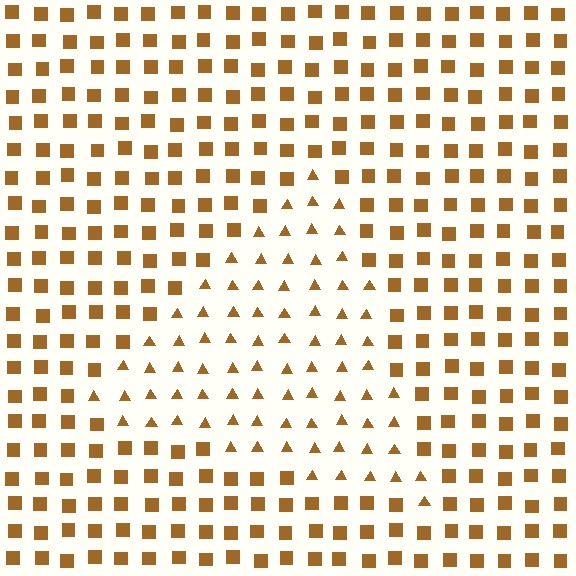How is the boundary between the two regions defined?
The boundary is defined by a change in element shape: triangles inside vs. squares outside. All elements share the same color and spacing.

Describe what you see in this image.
The image is filled with small brown elements arranged in a uniform grid. A triangle-shaped region contains triangles, while the surrounding area contains squares. The boundary is defined purely by the change in element shape.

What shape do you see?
I see a triangle.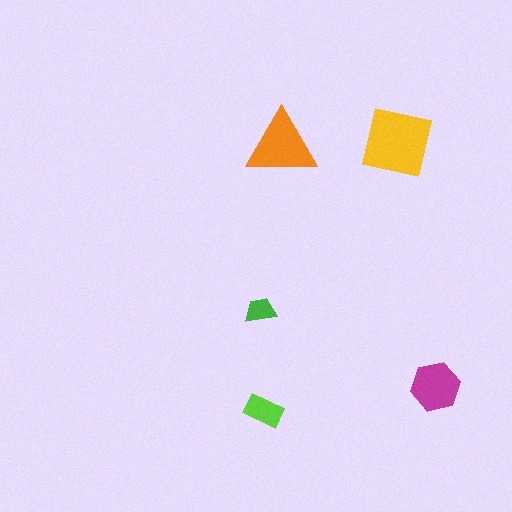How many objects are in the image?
There are 5 objects in the image.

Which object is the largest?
The yellow square.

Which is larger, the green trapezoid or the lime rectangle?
The lime rectangle.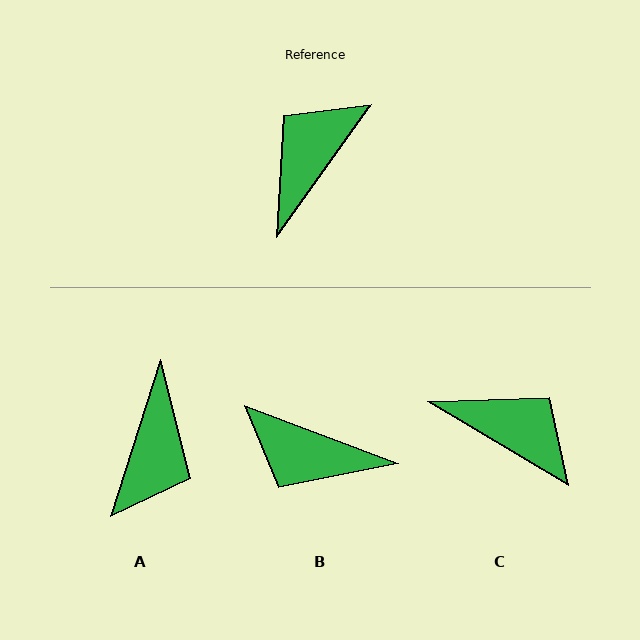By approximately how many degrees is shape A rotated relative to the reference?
Approximately 162 degrees clockwise.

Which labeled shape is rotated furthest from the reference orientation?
A, about 162 degrees away.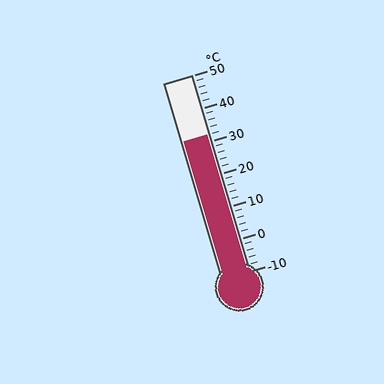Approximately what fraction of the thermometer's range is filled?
The thermometer is filled to approximately 70% of its range.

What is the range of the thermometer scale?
The thermometer scale ranges from -10°C to 50°C.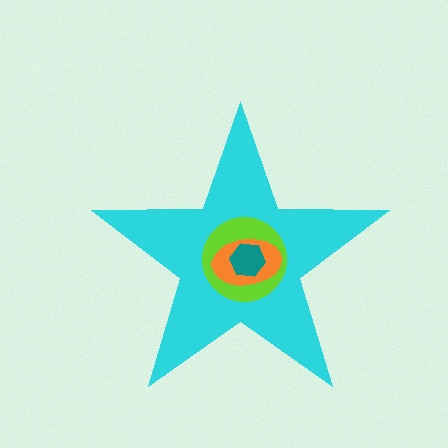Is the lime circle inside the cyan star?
Yes.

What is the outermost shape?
The cyan star.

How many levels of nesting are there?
4.